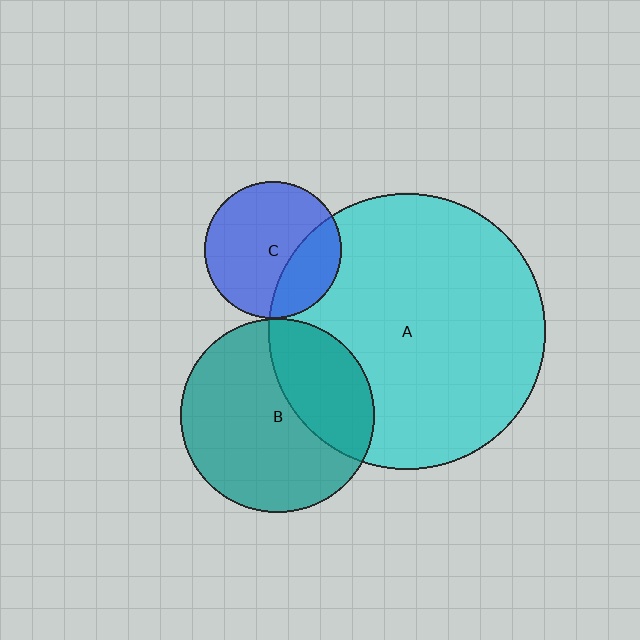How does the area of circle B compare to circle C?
Approximately 2.0 times.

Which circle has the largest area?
Circle A (cyan).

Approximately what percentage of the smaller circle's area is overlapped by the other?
Approximately 30%.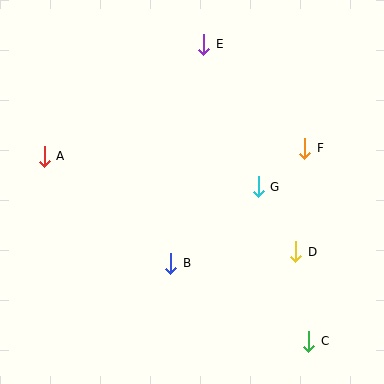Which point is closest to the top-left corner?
Point A is closest to the top-left corner.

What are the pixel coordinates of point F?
Point F is at (305, 148).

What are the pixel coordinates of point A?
Point A is at (44, 156).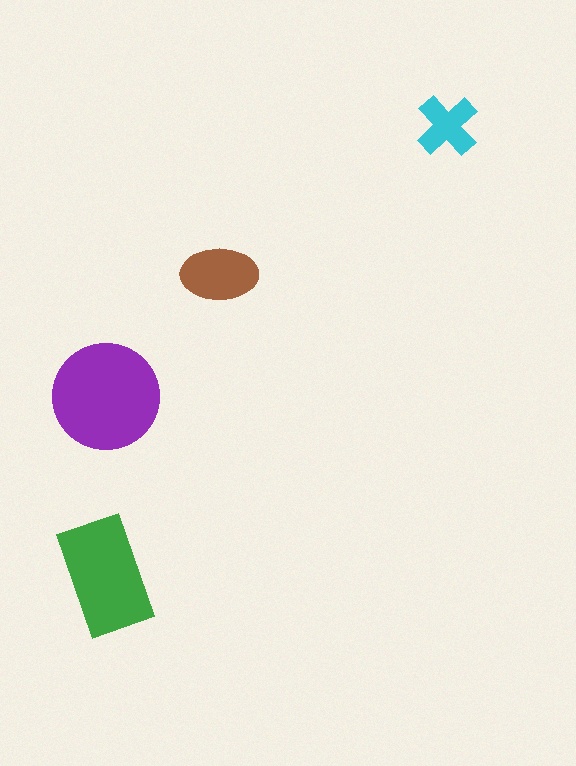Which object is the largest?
The purple circle.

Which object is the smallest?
The cyan cross.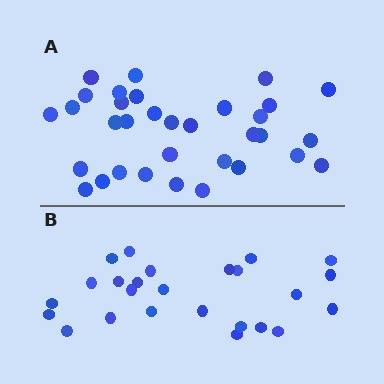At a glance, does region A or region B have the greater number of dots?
Region A (the top region) has more dots.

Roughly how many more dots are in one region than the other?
Region A has roughly 8 or so more dots than region B.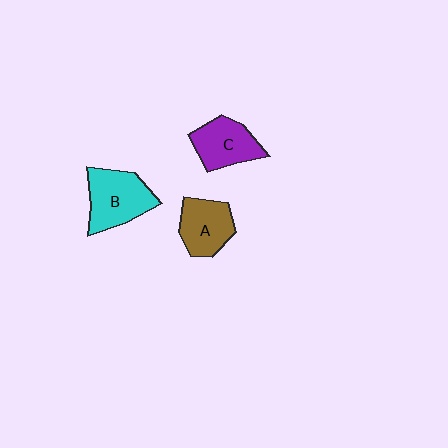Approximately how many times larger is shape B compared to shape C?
Approximately 1.2 times.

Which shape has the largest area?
Shape B (cyan).